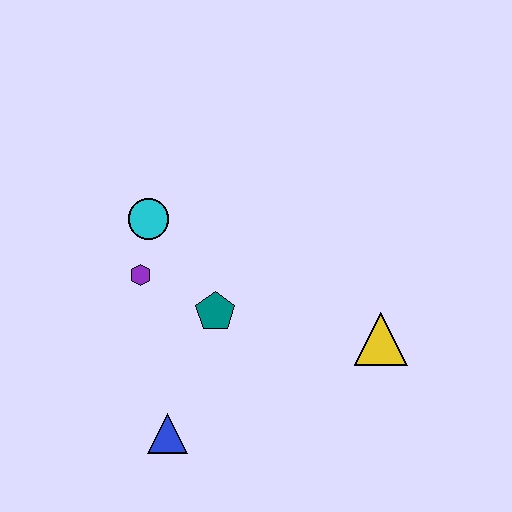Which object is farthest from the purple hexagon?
The yellow triangle is farthest from the purple hexagon.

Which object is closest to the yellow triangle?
The teal pentagon is closest to the yellow triangle.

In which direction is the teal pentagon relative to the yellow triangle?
The teal pentagon is to the left of the yellow triangle.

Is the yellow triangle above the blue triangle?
Yes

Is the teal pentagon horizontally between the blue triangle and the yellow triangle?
Yes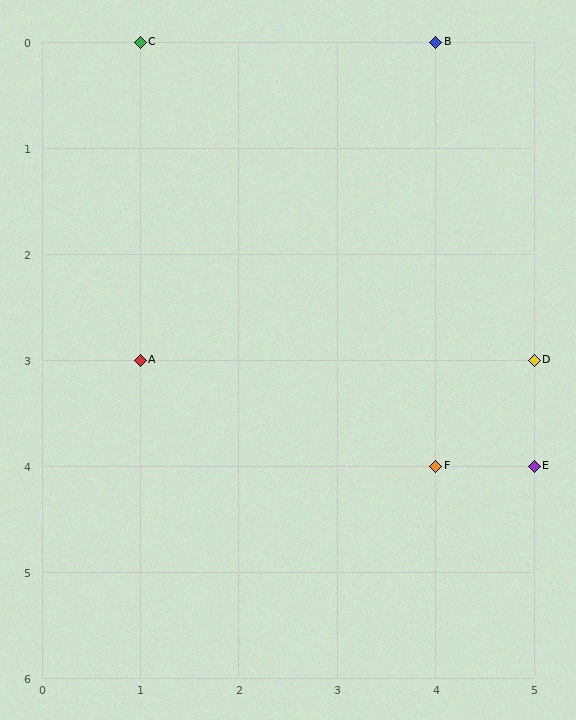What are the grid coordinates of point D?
Point D is at grid coordinates (5, 3).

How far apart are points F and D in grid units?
Points F and D are 1 column and 1 row apart (about 1.4 grid units diagonally).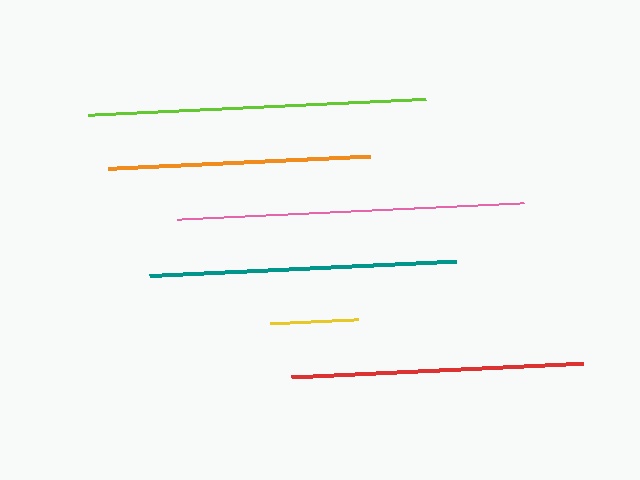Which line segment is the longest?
The pink line is the longest at approximately 347 pixels.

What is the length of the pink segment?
The pink segment is approximately 347 pixels long.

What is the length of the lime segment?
The lime segment is approximately 338 pixels long.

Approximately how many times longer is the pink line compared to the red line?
The pink line is approximately 1.2 times the length of the red line.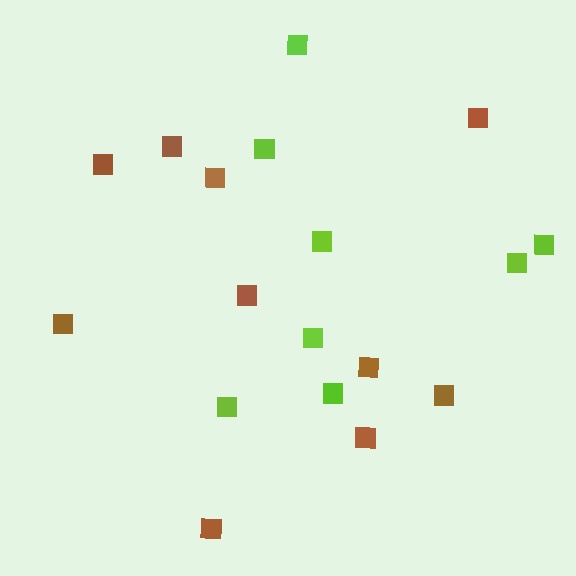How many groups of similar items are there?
There are 2 groups: one group of brown squares (10) and one group of lime squares (8).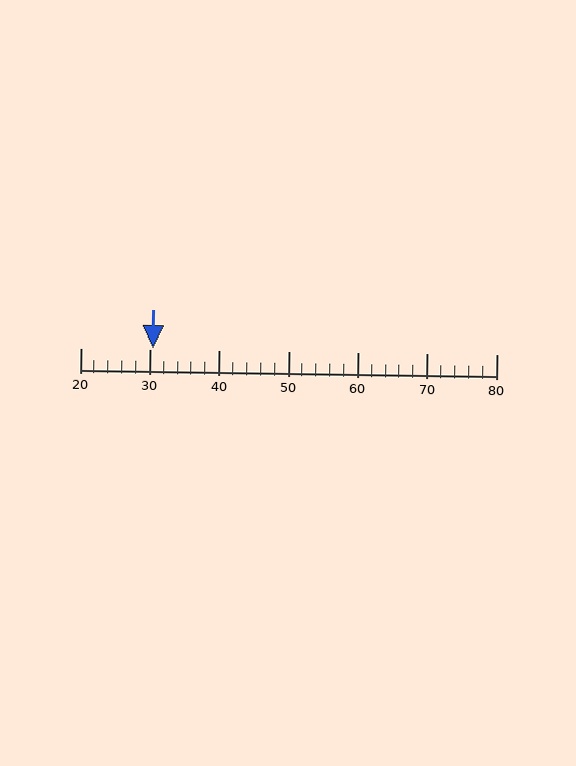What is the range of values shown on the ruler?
The ruler shows values from 20 to 80.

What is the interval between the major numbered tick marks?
The major tick marks are spaced 10 units apart.